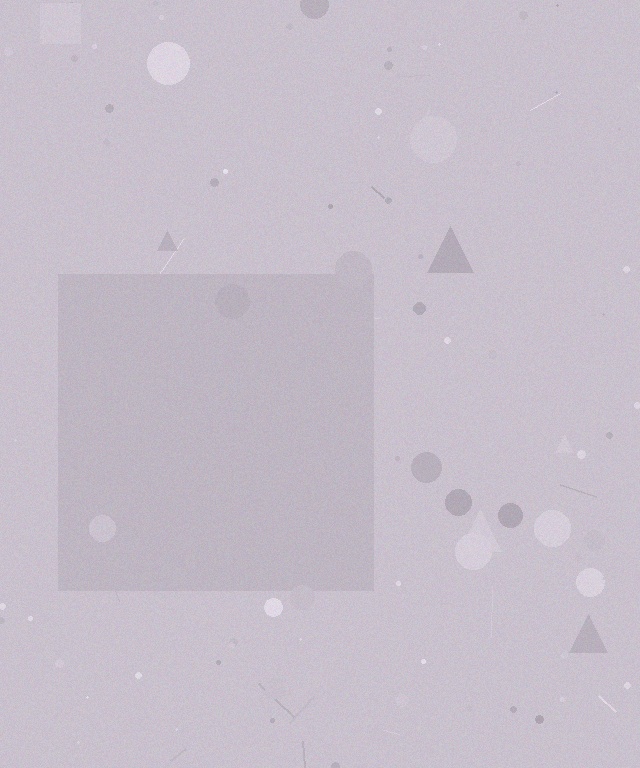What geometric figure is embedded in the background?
A square is embedded in the background.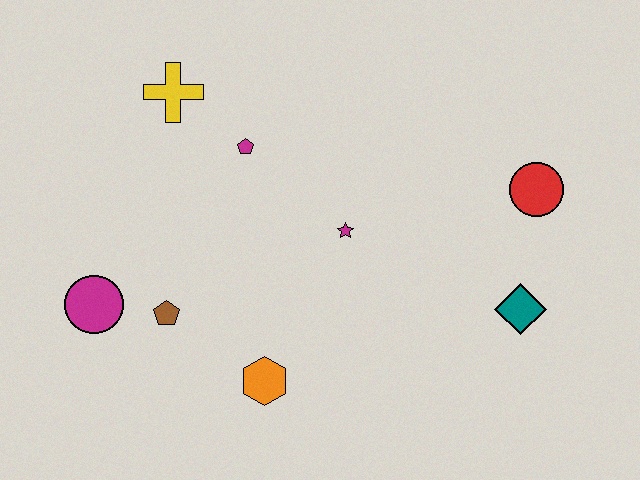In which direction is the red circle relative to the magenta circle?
The red circle is to the right of the magenta circle.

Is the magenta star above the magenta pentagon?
No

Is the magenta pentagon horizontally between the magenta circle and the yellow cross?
No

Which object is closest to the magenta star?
The magenta pentagon is closest to the magenta star.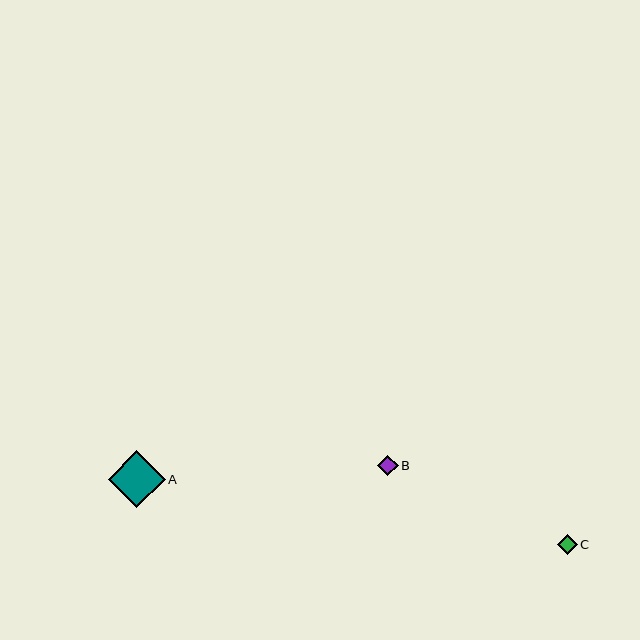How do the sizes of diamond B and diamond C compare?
Diamond B and diamond C are approximately the same size.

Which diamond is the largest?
Diamond A is the largest with a size of approximately 57 pixels.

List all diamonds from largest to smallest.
From largest to smallest: A, B, C.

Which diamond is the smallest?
Diamond C is the smallest with a size of approximately 20 pixels.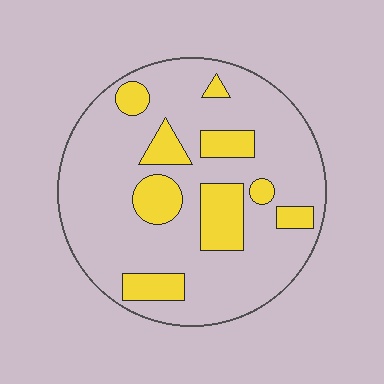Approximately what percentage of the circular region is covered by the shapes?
Approximately 20%.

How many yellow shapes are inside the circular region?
9.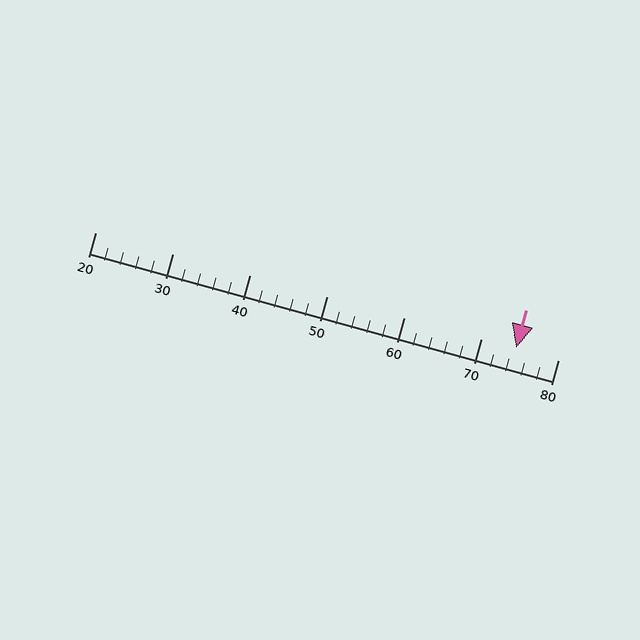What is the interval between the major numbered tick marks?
The major tick marks are spaced 10 units apart.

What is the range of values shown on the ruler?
The ruler shows values from 20 to 80.